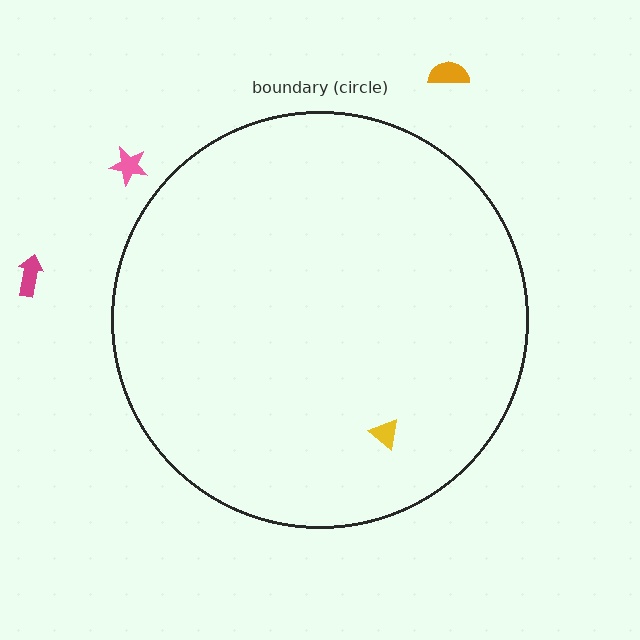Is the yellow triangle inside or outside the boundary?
Inside.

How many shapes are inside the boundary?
1 inside, 3 outside.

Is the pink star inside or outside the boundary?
Outside.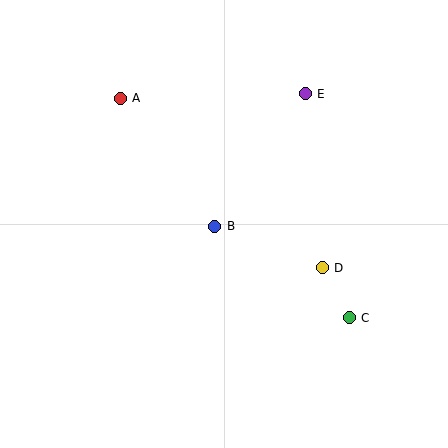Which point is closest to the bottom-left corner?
Point B is closest to the bottom-left corner.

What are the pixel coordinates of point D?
Point D is at (322, 268).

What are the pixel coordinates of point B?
Point B is at (215, 226).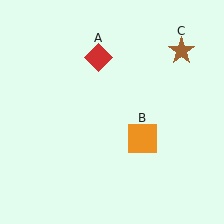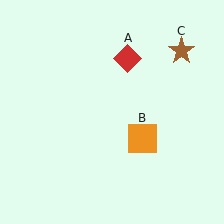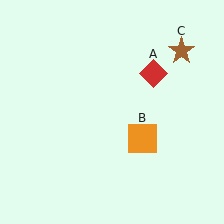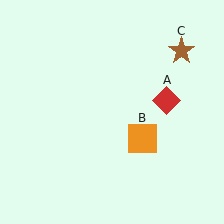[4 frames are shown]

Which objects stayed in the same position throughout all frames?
Orange square (object B) and brown star (object C) remained stationary.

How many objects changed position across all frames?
1 object changed position: red diamond (object A).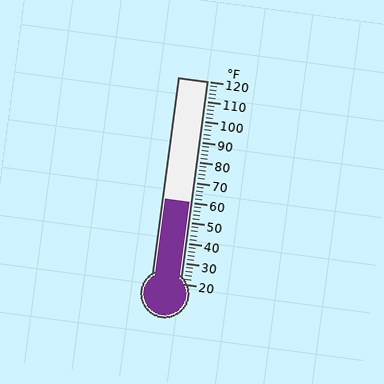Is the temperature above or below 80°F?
The temperature is below 80°F.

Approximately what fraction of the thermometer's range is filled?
The thermometer is filled to approximately 40% of its range.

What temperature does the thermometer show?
The thermometer shows approximately 60°F.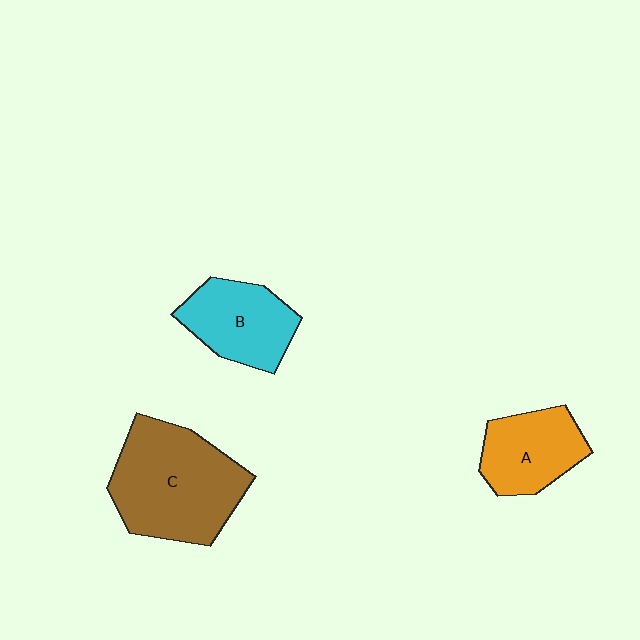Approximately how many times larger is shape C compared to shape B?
Approximately 1.6 times.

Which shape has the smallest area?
Shape A (orange).